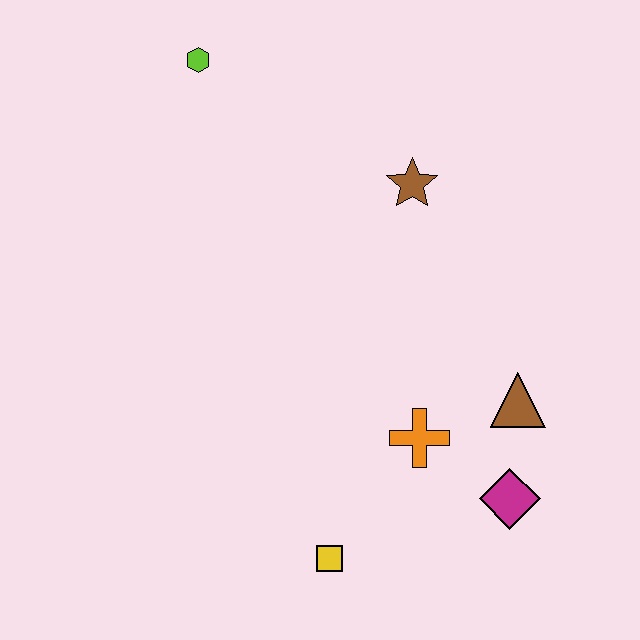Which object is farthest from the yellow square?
The lime hexagon is farthest from the yellow square.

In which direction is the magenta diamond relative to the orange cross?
The magenta diamond is to the right of the orange cross.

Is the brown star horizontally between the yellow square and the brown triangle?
Yes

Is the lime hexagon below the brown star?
No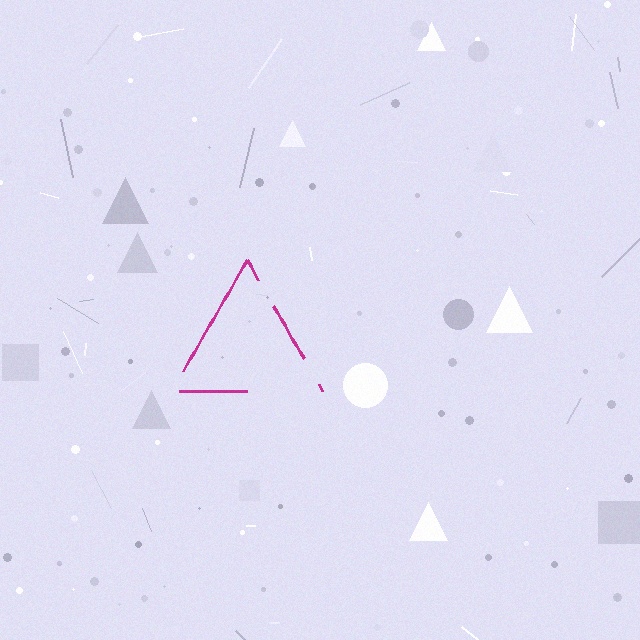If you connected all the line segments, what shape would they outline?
They would outline a triangle.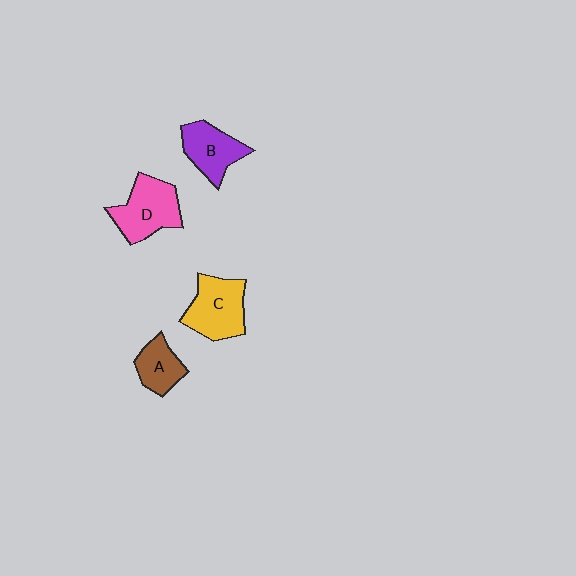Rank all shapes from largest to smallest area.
From largest to smallest: D (pink), C (yellow), B (purple), A (brown).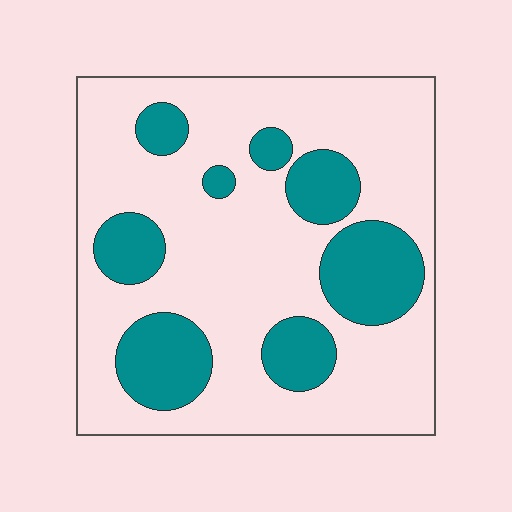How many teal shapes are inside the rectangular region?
8.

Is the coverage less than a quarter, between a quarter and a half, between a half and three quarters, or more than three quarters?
Between a quarter and a half.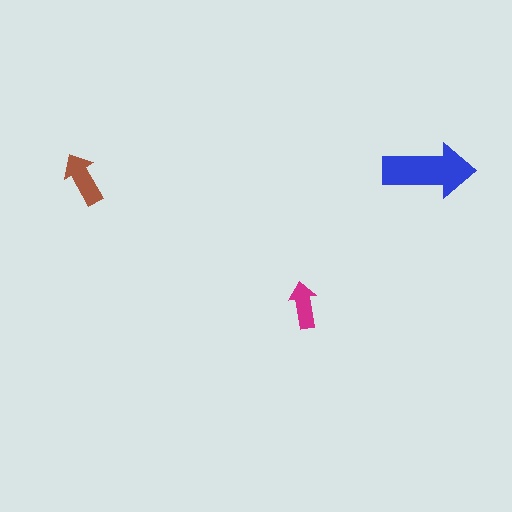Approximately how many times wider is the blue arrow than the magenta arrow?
About 2 times wider.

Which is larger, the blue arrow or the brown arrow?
The blue one.